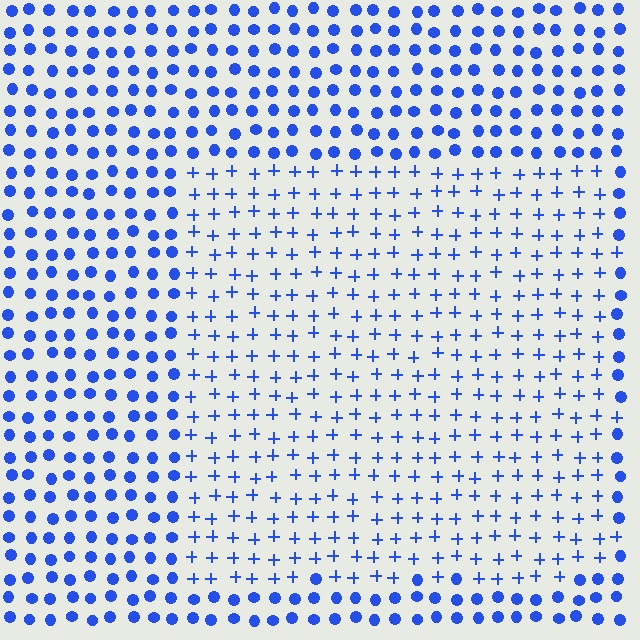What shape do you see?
I see a rectangle.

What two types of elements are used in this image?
The image uses plus signs inside the rectangle region and circles outside it.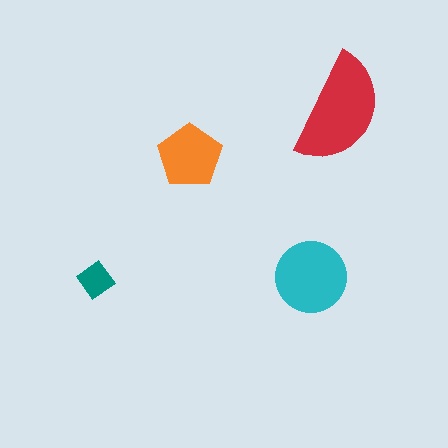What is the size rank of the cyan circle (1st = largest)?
2nd.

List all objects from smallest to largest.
The teal diamond, the orange pentagon, the cyan circle, the red semicircle.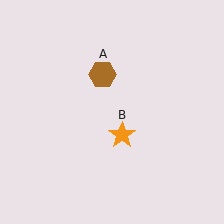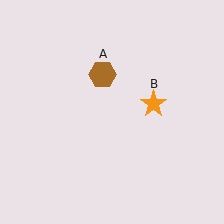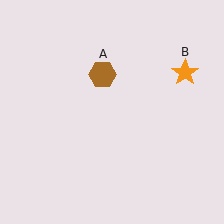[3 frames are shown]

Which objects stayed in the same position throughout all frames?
Brown hexagon (object A) remained stationary.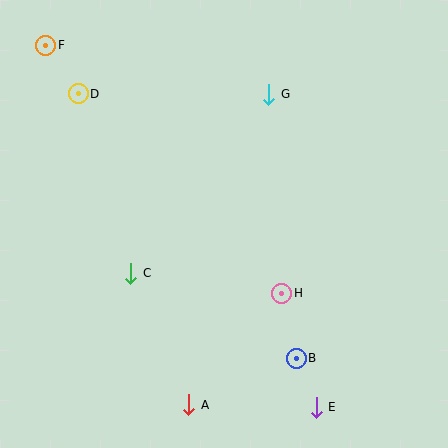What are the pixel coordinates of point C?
Point C is at (131, 273).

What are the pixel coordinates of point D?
Point D is at (78, 94).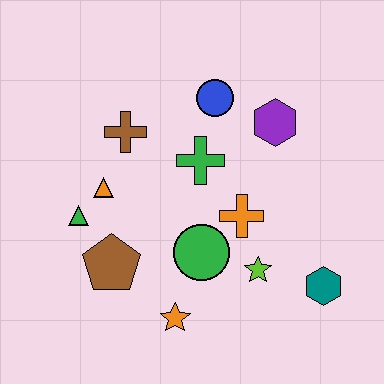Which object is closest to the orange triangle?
The green triangle is closest to the orange triangle.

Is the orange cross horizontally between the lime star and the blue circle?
Yes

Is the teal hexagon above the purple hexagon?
No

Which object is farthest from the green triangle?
The teal hexagon is farthest from the green triangle.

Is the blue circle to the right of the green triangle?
Yes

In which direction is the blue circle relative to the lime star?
The blue circle is above the lime star.